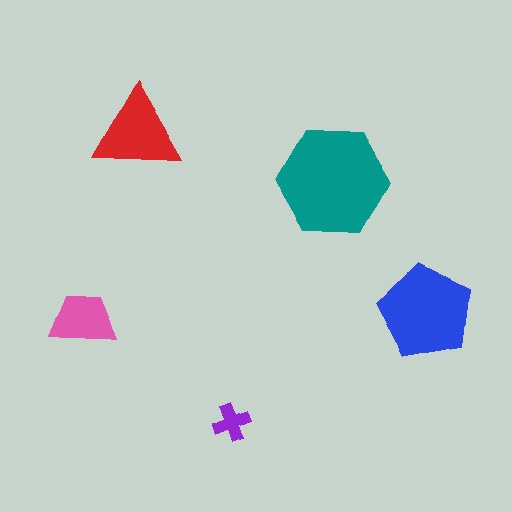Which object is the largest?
The teal hexagon.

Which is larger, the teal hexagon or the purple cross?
The teal hexagon.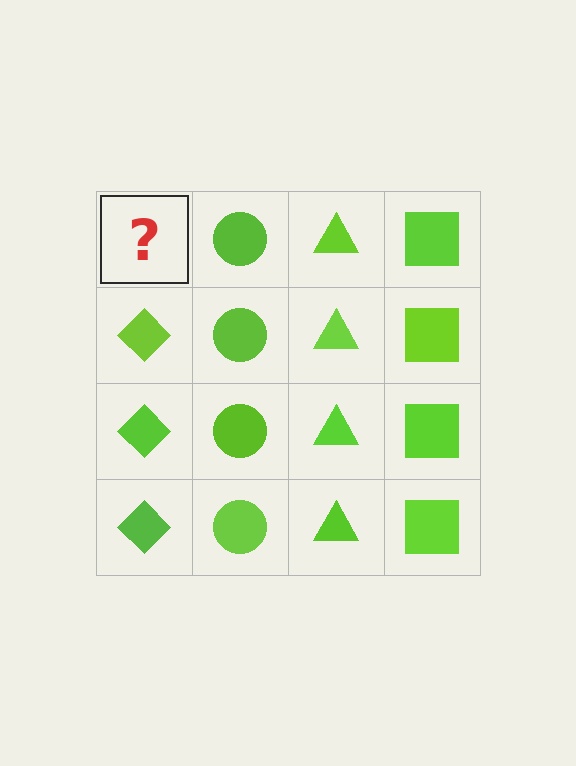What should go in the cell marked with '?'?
The missing cell should contain a lime diamond.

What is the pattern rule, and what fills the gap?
The rule is that each column has a consistent shape. The gap should be filled with a lime diamond.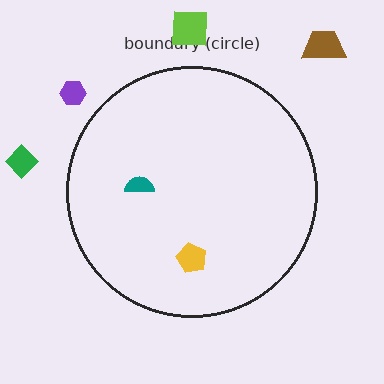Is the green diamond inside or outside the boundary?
Outside.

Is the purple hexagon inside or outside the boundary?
Outside.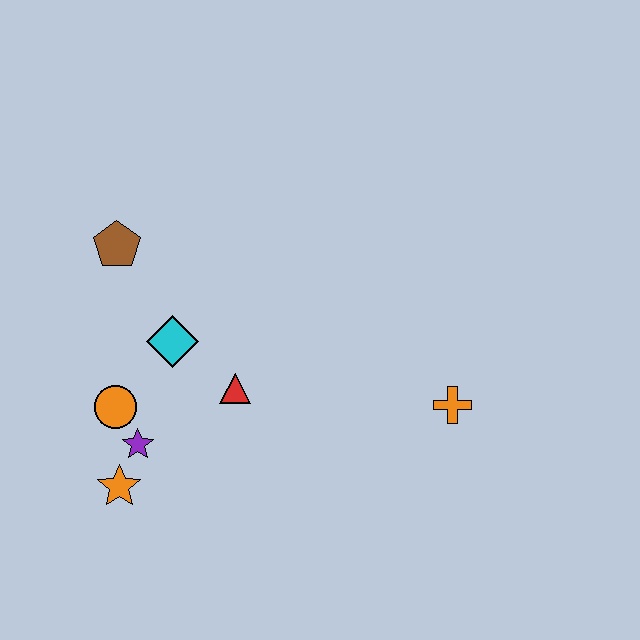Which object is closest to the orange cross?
The red triangle is closest to the orange cross.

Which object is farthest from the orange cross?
The brown pentagon is farthest from the orange cross.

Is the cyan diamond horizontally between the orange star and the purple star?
No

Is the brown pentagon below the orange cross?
No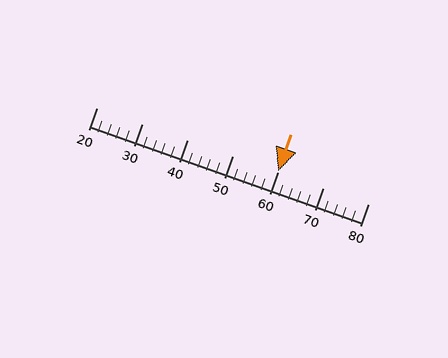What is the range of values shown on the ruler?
The ruler shows values from 20 to 80.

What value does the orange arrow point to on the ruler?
The orange arrow points to approximately 60.